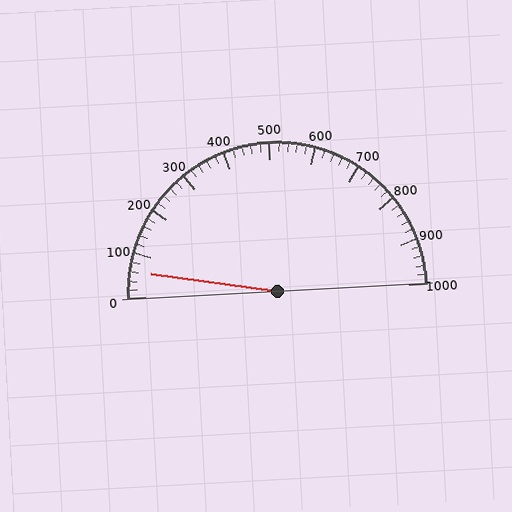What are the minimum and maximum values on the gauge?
The gauge ranges from 0 to 1000.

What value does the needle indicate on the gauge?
The needle indicates approximately 60.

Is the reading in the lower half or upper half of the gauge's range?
The reading is in the lower half of the range (0 to 1000).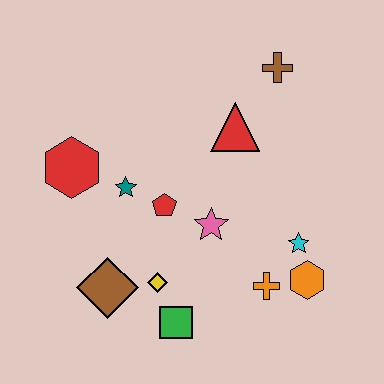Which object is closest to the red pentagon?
The teal star is closest to the red pentagon.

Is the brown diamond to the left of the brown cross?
Yes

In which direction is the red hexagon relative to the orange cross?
The red hexagon is to the left of the orange cross.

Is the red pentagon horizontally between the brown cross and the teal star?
Yes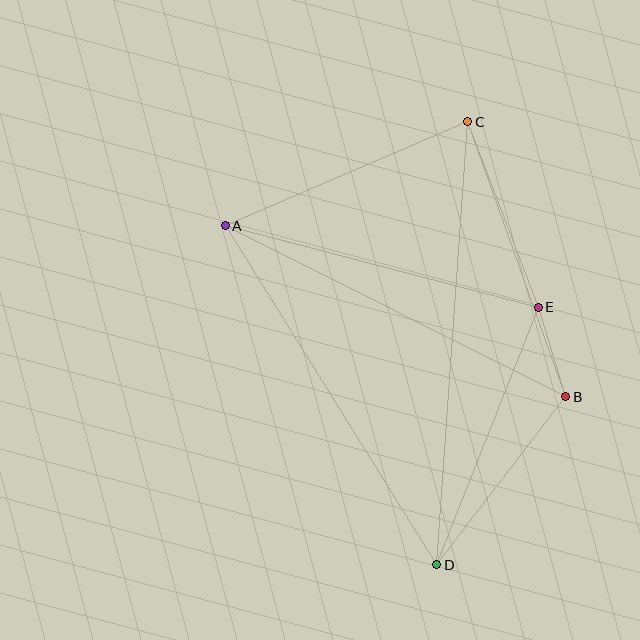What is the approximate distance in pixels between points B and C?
The distance between B and C is approximately 292 pixels.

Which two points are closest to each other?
Points B and E are closest to each other.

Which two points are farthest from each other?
Points C and D are farthest from each other.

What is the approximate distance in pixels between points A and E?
The distance between A and E is approximately 323 pixels.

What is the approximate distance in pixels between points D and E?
The distance between D and E is approximately 277 pixels.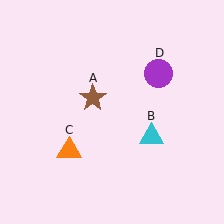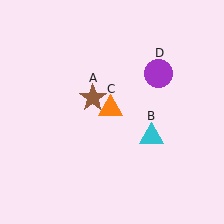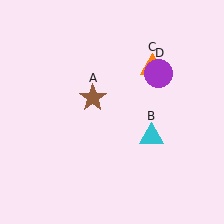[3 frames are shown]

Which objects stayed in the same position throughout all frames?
Brown star (object A) and cyan triangle (object B) and purple circle (object D) remained stationary.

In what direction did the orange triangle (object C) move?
The orange triangle (object C) moved up and to the right.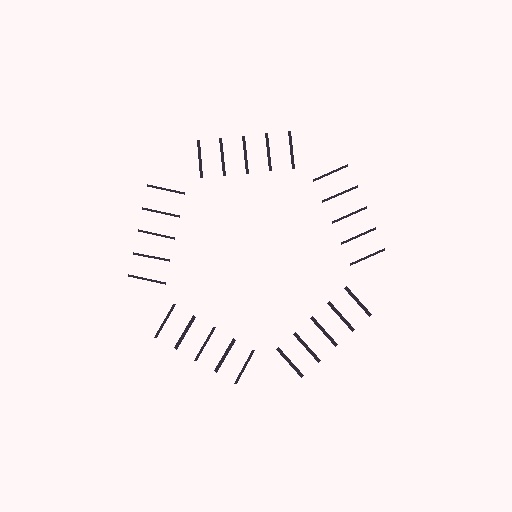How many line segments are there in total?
25 — 5 along each of the 5 edges.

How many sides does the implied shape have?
5 sides — the line-ends trace a pentagon.